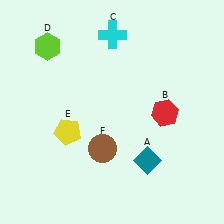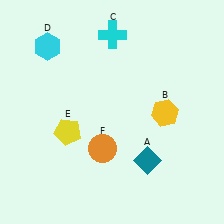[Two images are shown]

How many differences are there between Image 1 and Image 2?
There are 3 differences between the two images.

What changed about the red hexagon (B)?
In Image 1, B is red. In Image 2, it changed to yellow.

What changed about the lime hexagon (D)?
In Image 1, D is lime. In Image 2, it changed to cyan.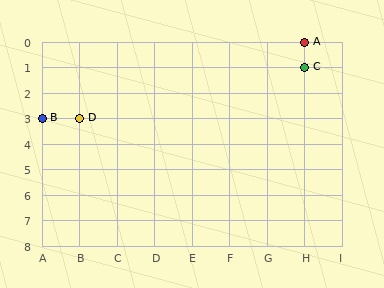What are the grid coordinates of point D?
Point D is at grid coordinates (B, 3).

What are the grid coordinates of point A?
Point A is at grid coordinates (H, 0).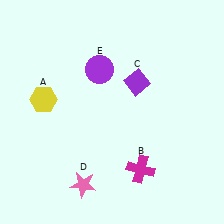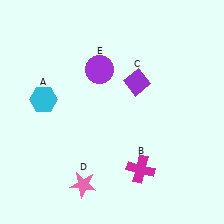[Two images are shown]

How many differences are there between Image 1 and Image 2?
There is 1 difference between the two images.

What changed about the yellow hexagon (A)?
In Image 1, A is yellow. In Image 2, it changed to cyan.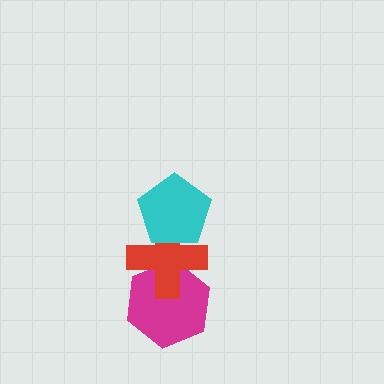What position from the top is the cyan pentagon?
The cyan pentagon is 1st from the top.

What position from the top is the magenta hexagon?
The magenta hexagon is 3rd from the top.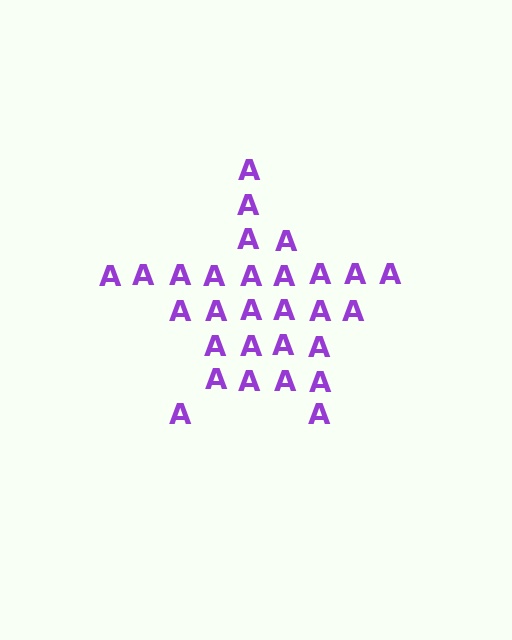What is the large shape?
The large shape is a star.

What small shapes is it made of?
It is made of small letter A's.